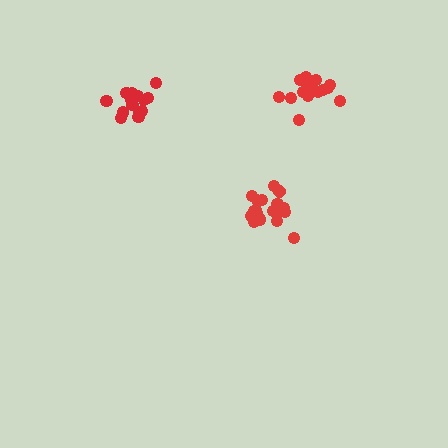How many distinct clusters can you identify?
There are 3 distinct clusters.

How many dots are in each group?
Group 1: 19 dots, Group 2: 16 dots, Group 3: 16 dots (51 total).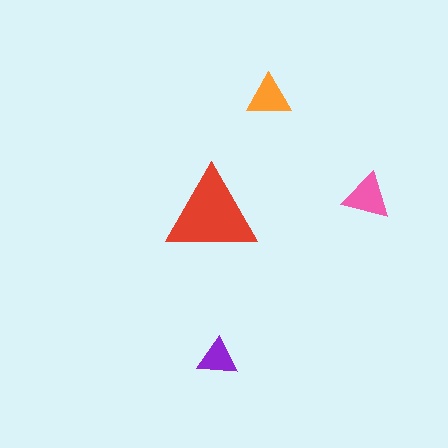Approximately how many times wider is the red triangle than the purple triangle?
About 2.5 times wider.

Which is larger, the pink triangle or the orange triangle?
The pink one.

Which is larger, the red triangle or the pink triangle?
The red one.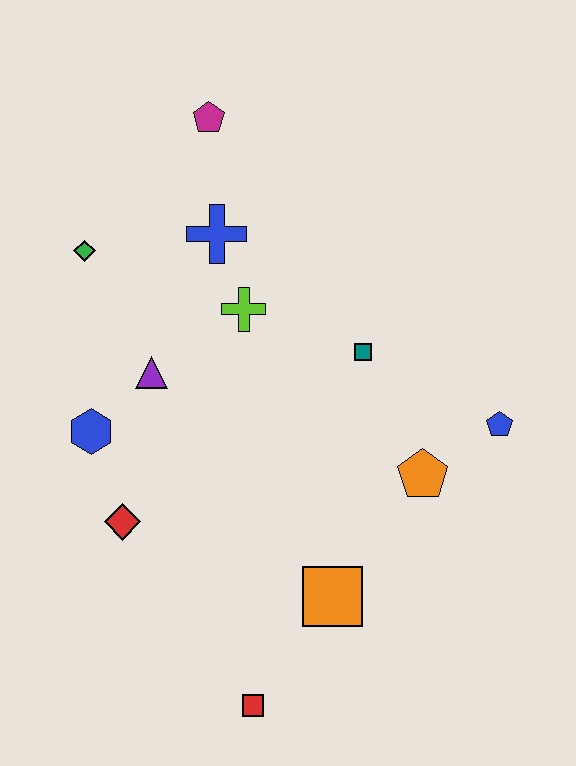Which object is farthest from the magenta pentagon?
The red square is farthest from the magenta pentagon.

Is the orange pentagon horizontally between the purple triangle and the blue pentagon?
Yes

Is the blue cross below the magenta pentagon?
Yes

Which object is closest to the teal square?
The lime cross is closest to the teal square.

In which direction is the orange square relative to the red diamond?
The orange square is to the right of the red diamond.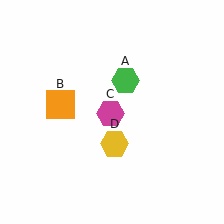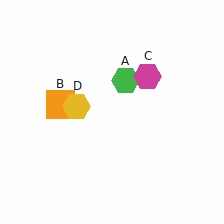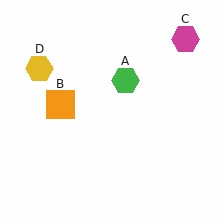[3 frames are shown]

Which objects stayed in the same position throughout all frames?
Green hexagon (object A) and orange square (object B) remained stationary.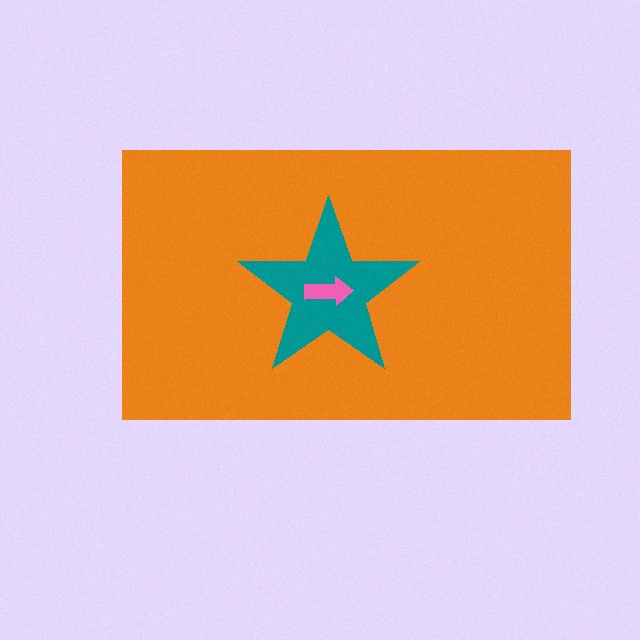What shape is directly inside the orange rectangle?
The teal star.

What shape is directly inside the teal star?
The pink arrow.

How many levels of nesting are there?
3.